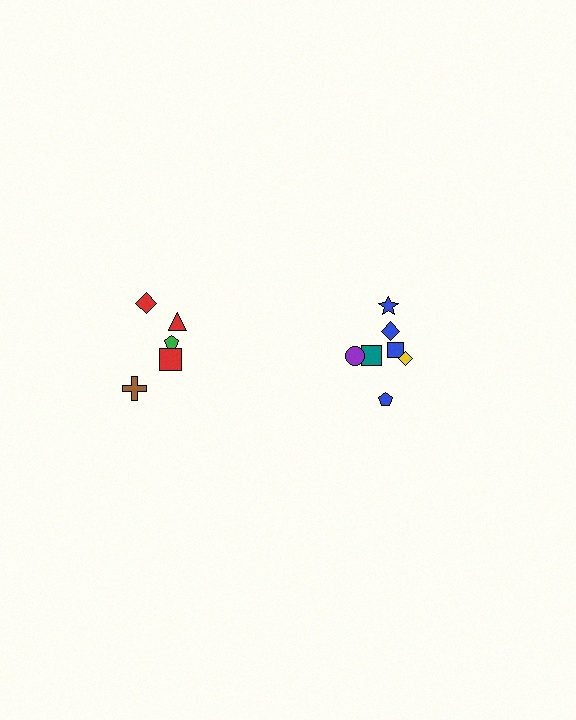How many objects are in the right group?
There are 7 objects.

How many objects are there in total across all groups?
There are 12 objects.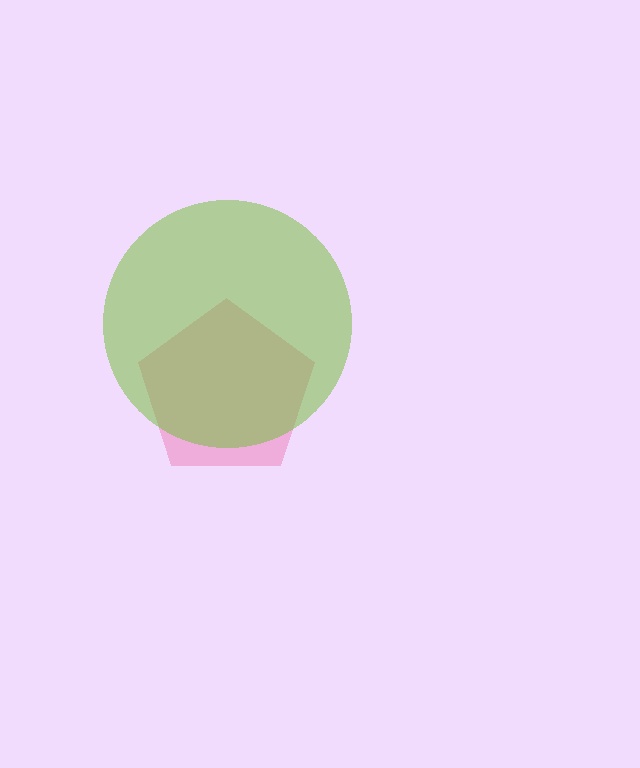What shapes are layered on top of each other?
The layered shapes are: a pink pentagon, a lime circle.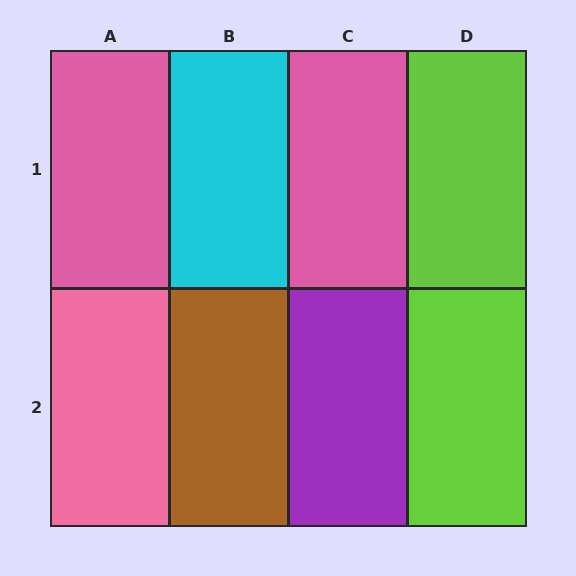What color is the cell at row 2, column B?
Brown.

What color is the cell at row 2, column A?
Pink.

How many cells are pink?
3 cells are pink.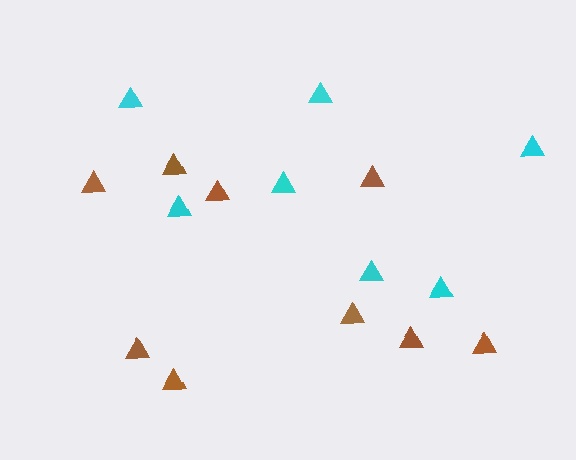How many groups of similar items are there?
There are 2 groups: one group of brown triangles (9) and one group of cyan triangles (7).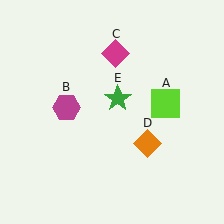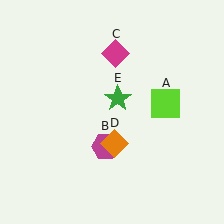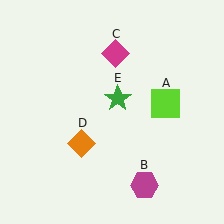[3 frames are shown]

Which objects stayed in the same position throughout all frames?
Lime square (object A) and magenta diamond (object C) and green star (object E) remained stationary.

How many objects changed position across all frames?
2 objects changed position: magenta hexagon (object B), orange diamond (object D).